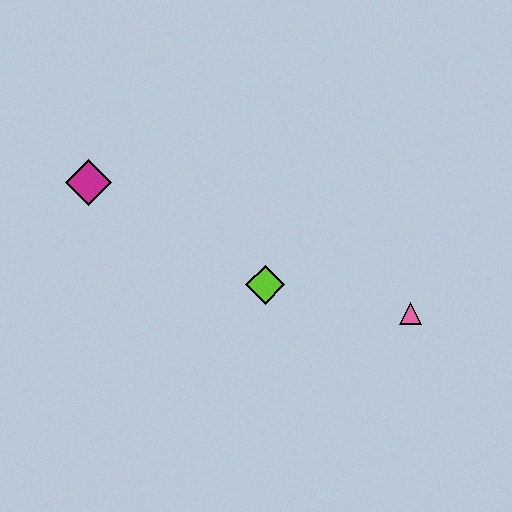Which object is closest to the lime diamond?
The pink triangle is closest to the lime diamond.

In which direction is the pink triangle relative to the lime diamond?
The pink triangle is to the right of the lime diamond.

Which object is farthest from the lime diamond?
The magenta diamond is farthest from the lime diamond.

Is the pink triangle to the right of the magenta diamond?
Yes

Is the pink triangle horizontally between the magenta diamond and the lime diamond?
No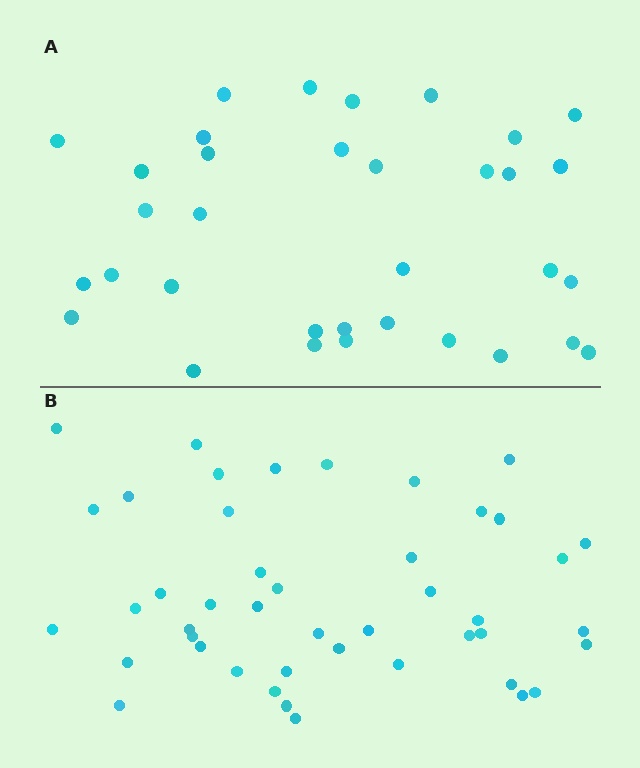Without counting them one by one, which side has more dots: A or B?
Region B (the bottom region) has more dots.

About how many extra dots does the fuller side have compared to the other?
Region B has roughly 12 or so more dots than region A.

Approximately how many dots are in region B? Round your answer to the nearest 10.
About 40 dots. (The exact count is 45, which rounds to 40.)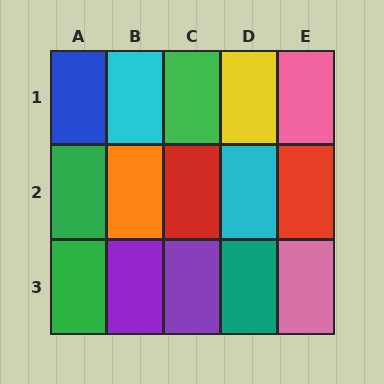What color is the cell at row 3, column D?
Teal.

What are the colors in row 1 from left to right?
Blue, cyan, green, yellow, pink.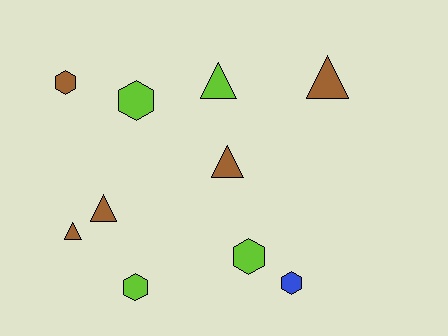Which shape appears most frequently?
Triangle, with 5 objects.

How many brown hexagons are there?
There is 1 brown hexagon.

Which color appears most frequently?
Brown, with 5 objects.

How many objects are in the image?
There are 10 objects.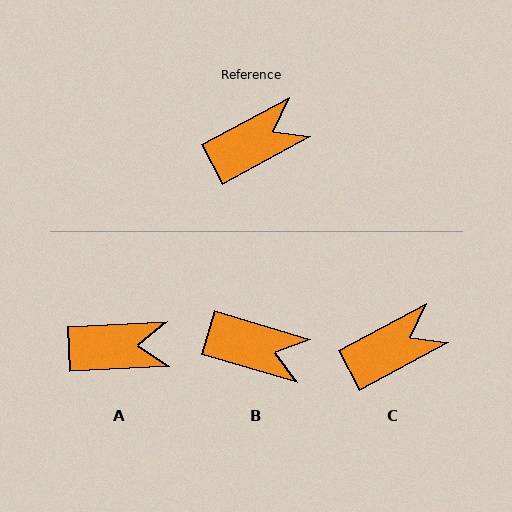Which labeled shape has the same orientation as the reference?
C.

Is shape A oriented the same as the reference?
No, it is off by about 25 degrees.